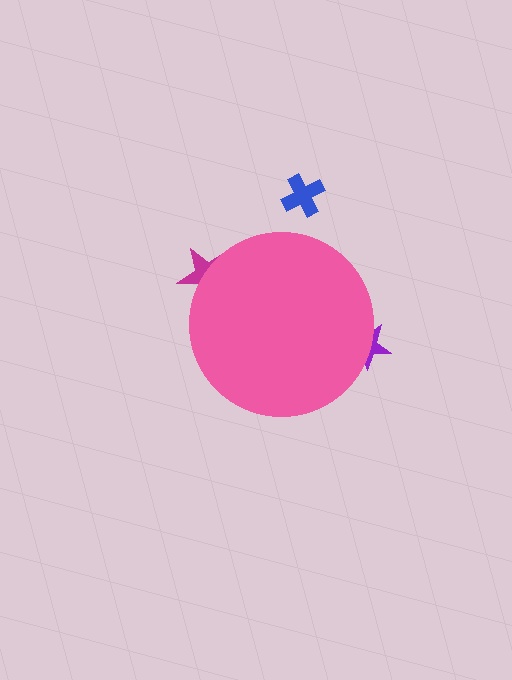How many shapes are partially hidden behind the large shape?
2 shapes are partially hidden.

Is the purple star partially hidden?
Yes, the purple star is partially hidden behind the pink circle.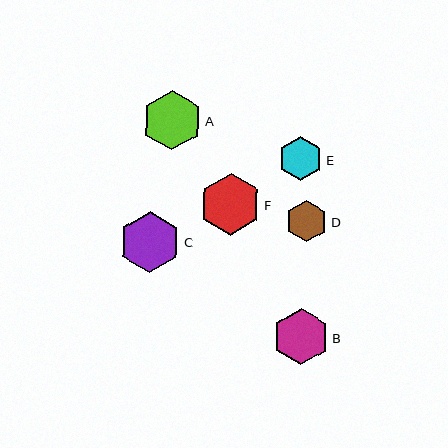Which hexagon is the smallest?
Hexagon D is the smallest with a size of approximately 42 pixels.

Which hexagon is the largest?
Hexagon F is the largest with a size of approximately 62 pixels.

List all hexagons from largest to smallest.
From largest to smallest: F, C, A, B, E, D.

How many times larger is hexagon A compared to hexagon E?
Hexagon A is approximately 1.3 times the size of hexagon E.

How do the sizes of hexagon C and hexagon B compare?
Hexagon C and hexagon B are approximately the same size.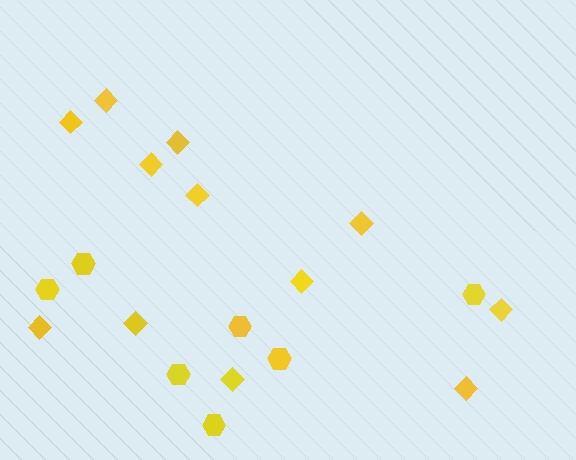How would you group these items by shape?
There are 2 groups: one group of hexagons (7) and one group of diamonds (12).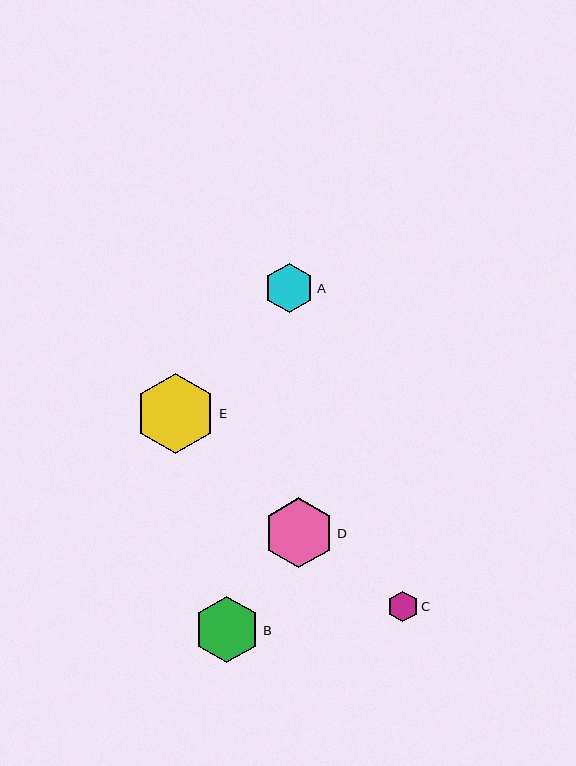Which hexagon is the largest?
Hexagon E is the largest with a size of approximately 80 pixels.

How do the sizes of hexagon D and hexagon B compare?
Hexagon D and hexagon B are approximately the same size.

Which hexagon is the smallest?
Hexagon C is the smallest with a size of approximately 31 pixels.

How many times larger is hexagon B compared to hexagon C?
Hexagon B is approximately 2.1 times the size of hexagon C.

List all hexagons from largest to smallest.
From largest to smallest: E, D, B, A, C.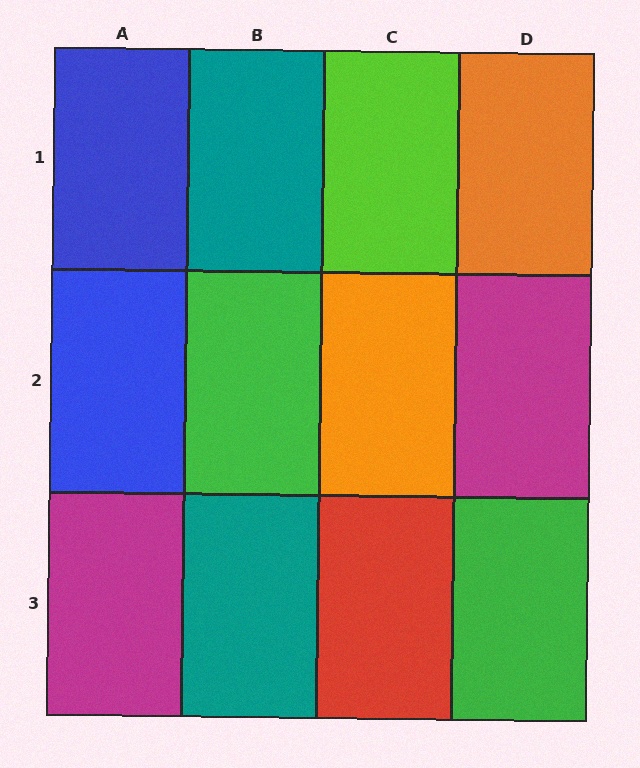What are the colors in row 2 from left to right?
Blue, green, orange, magenta.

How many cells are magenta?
2 cells are magenta.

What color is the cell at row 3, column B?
Teal.